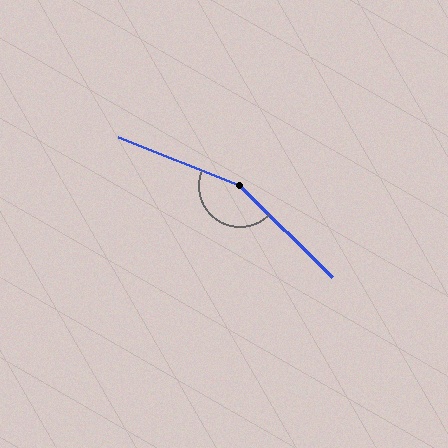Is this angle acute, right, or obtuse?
It is obtuse.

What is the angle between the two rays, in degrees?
Approximately 157 degrees.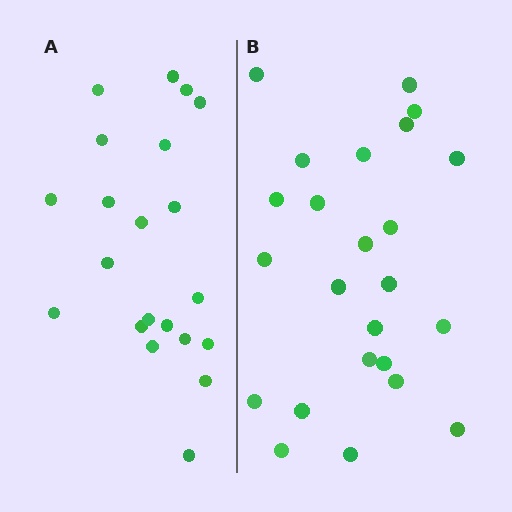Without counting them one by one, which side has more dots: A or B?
Region B (the right region) has more dots.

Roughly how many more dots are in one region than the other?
Region B has just a few more — roughly 2 or 3 more dots than region A.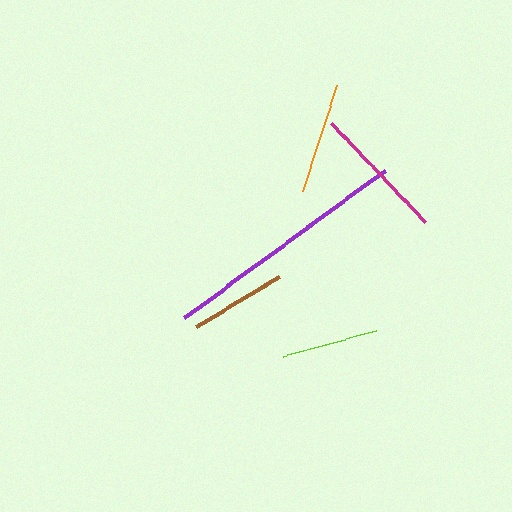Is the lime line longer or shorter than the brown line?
The brown line is longer than the lime line.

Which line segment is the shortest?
The lime line is the shortest at approximately 97 pixels.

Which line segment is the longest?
The purple line is the longest at approximately 249 pixels.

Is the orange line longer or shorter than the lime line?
The orange line is longer than the lime line.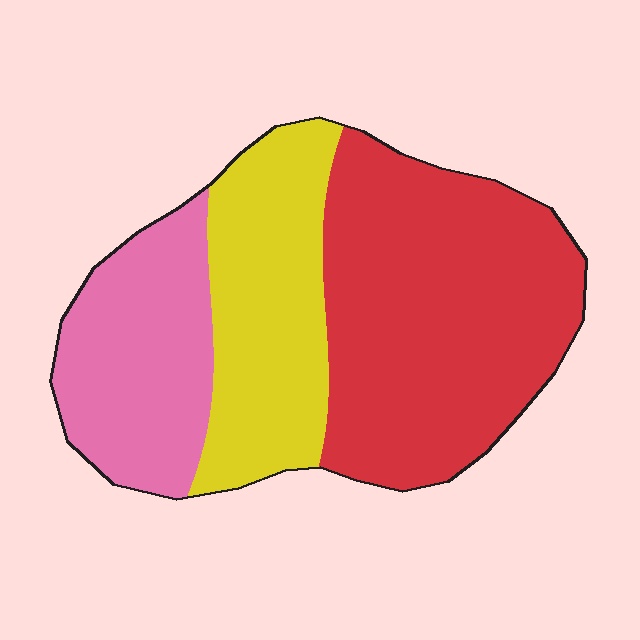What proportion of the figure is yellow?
Yellow takes up between a sixth and a third of the figure.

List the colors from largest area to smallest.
From largest to smallest: red, yellow, pink.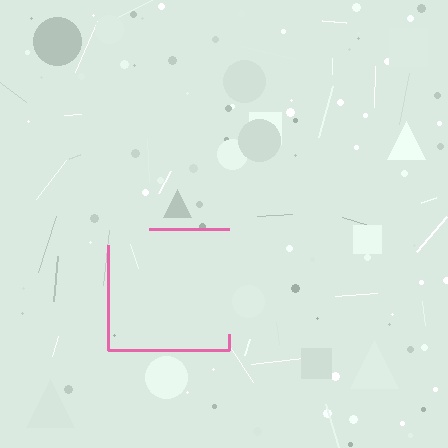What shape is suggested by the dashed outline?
The dashed outline suggests a square.